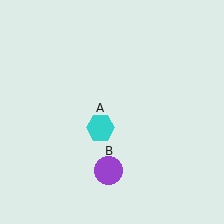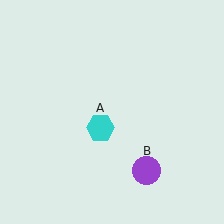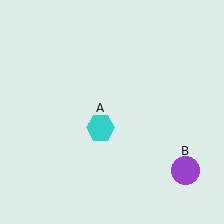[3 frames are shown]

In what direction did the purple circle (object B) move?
The purple circle (object B) moved right.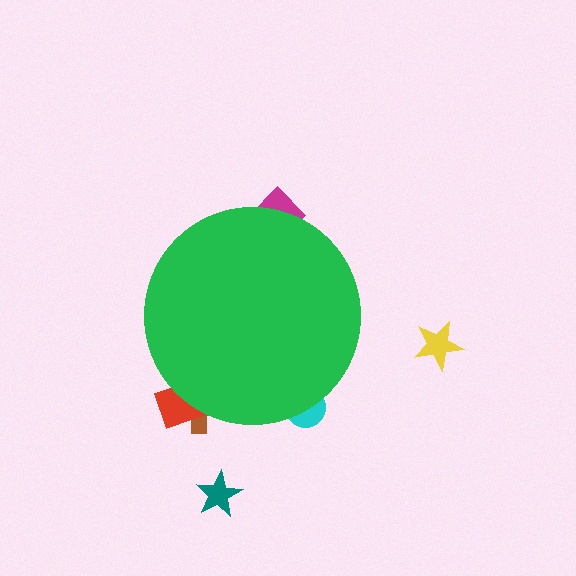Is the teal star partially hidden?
No, the teal star is fully visible.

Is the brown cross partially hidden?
Yes, the brown cross is partially hidden behind the green circle.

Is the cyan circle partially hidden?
Yes, the cyan circle is partially hidden behind the green circle.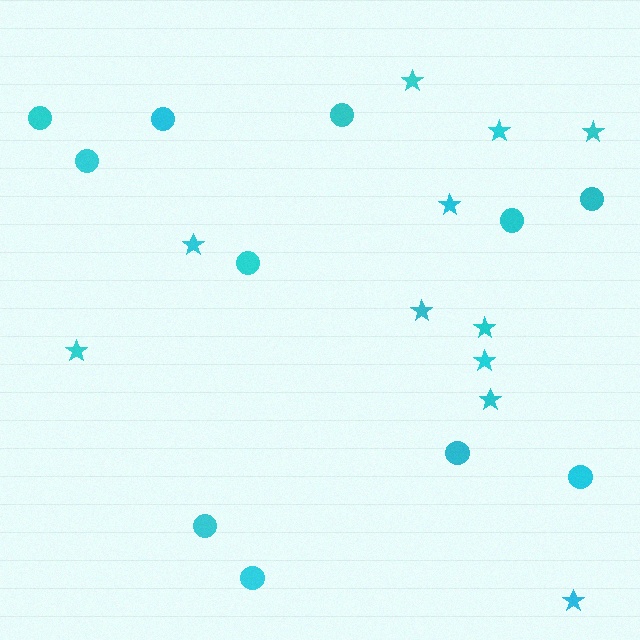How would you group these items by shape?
There are 2 groups: one group of stars (11) and one group of circles (11).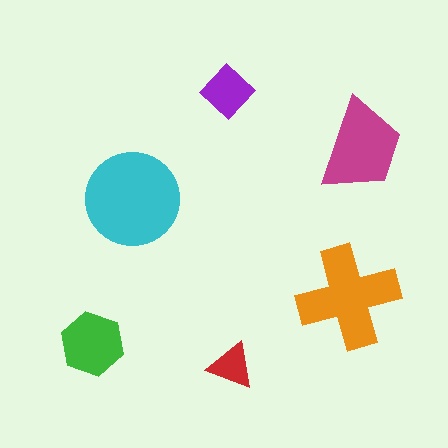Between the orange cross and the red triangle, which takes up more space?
The orange cross.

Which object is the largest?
The cyan circle.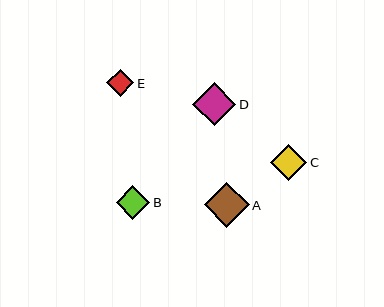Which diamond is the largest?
Diamond A is the largest with a size of approximately 45 pixels.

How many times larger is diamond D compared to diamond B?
Diamond D is approximately 1.3 times the size of diamond B.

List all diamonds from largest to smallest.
From largest to smallest: A, D, C, B, E.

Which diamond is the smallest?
Diamond E is the smallest with a size of approximately 27 pixels.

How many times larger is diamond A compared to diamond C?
Diamond A is approximately 1.2 times the size of diamond C.